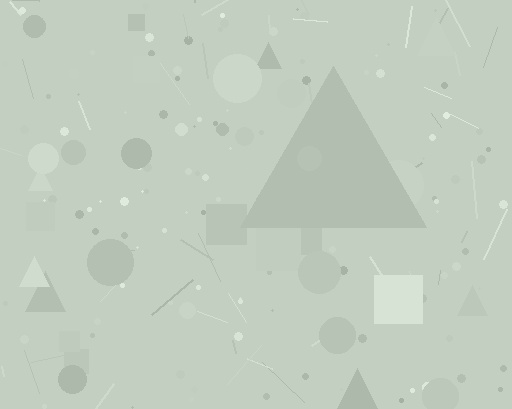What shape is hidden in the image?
A triangle is hidden in the image.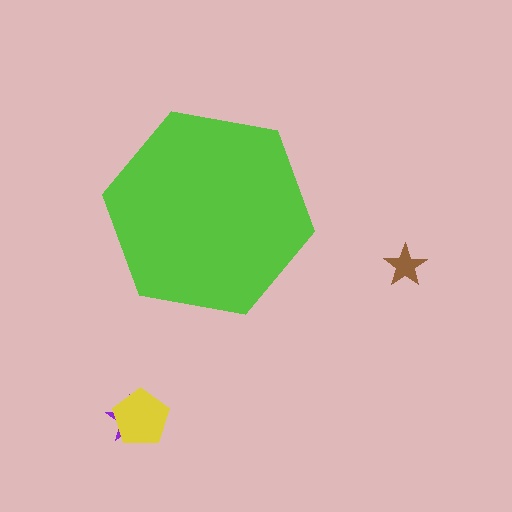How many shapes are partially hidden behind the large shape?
0 shapes are partially hidden.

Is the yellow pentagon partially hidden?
No, the yellow pentagon is fully visible.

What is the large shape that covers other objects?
A lime hexagon.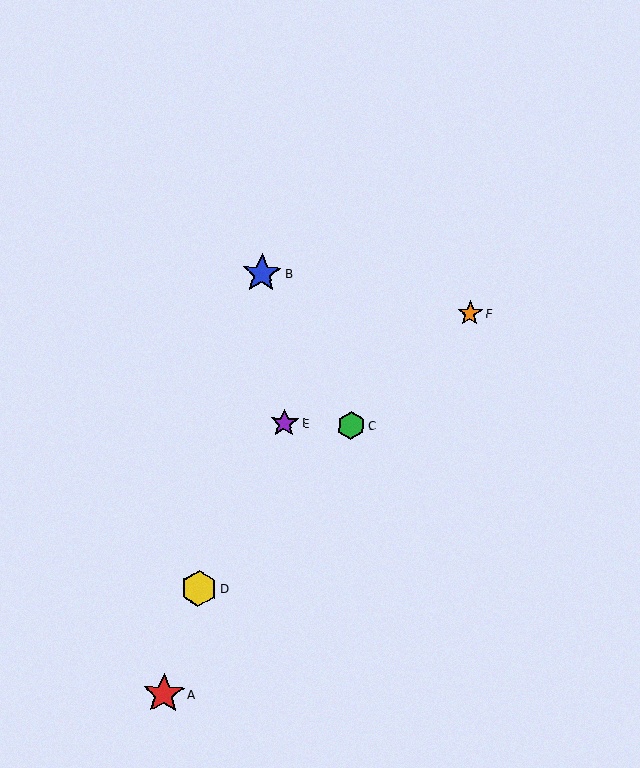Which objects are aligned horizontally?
Objects C, E are aligned horizontally.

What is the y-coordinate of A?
Object A is at y≈694.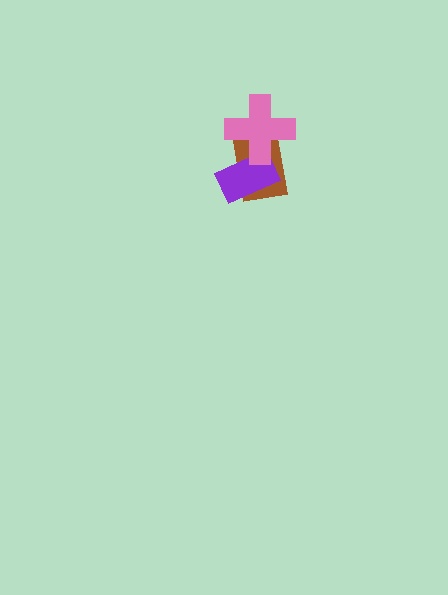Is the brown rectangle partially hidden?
Yes, it is partially covered by another shape.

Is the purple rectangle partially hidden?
Yes, it is partially covered by another shape.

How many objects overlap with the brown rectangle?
2 objects overlap with the brown rectangle.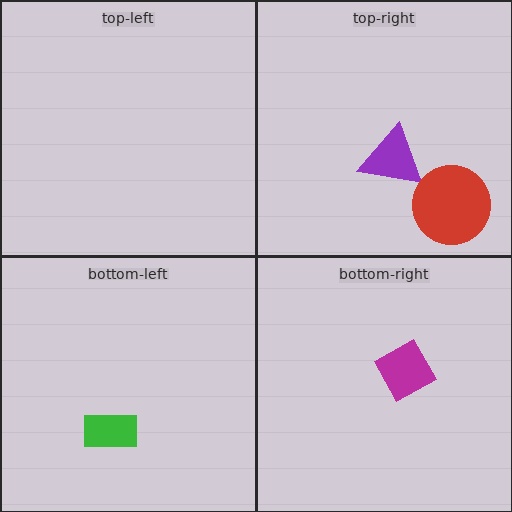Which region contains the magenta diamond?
The bottom-right region.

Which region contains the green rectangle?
The bottom-left region.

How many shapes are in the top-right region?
2.